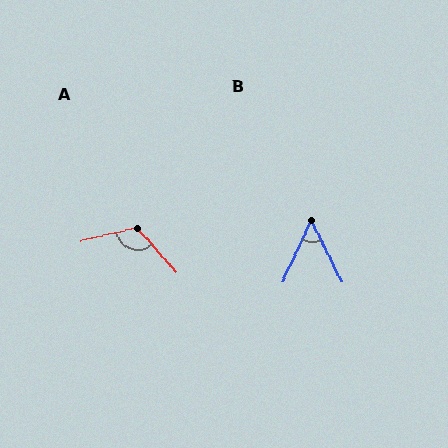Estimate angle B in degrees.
Approximately 51 degrees.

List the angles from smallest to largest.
B (51°), A (118°).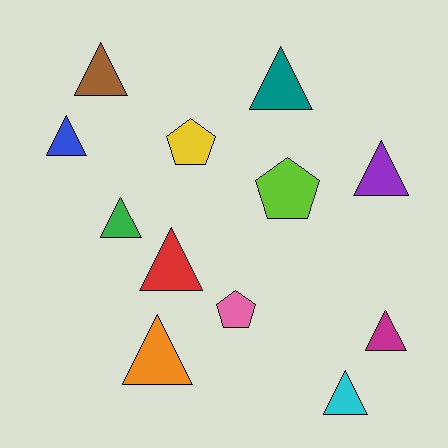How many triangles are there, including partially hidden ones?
There are 9 triangles.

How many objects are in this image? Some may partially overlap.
There are 12 objects.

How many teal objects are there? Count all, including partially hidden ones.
There is 1 teal object.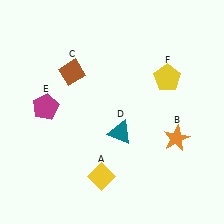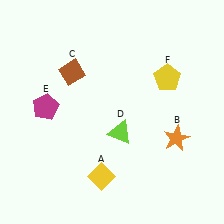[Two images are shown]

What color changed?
The triangle (D) changed from teal in Image 1 to lime in Image 2.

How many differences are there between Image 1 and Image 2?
There is 1 difference between the two images.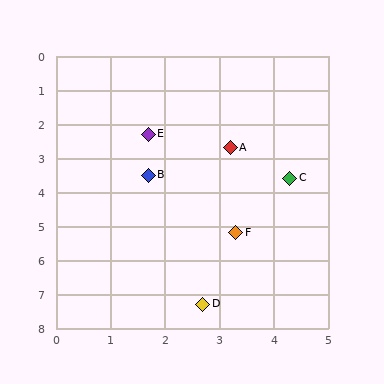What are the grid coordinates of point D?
Point D is at approximately (2.7, 7.3).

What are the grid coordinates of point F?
Point F is at approximately (3.3, 5.2).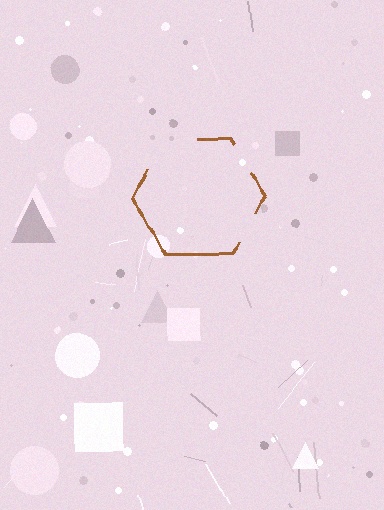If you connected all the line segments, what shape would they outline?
They would outline a hexagon.